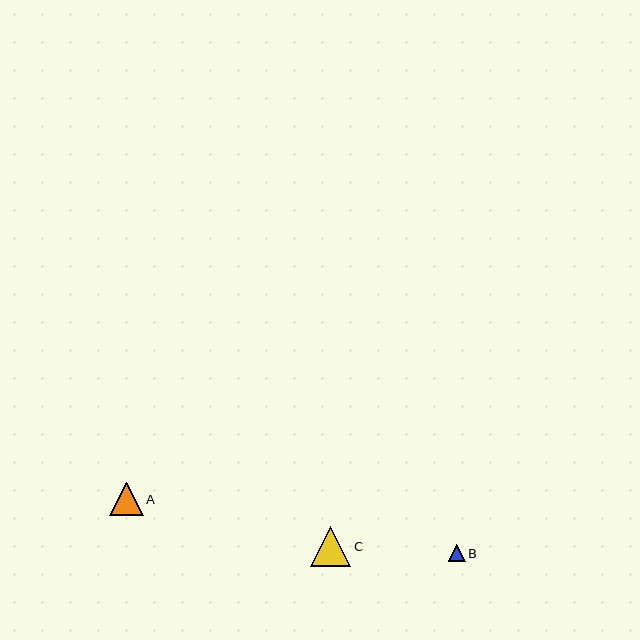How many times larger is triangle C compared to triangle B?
Triangle C is approximately 2.4 times the size of triangle B.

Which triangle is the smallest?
Triangle B is the smallest with a size of approximately 17 pixels.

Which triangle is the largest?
Triangle C is the largest with a size of approximately 40 pixels.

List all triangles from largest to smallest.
From largest to smallest: C, A, B.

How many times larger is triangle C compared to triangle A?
Triangle C is approximately 1.2 times the size of triangle A.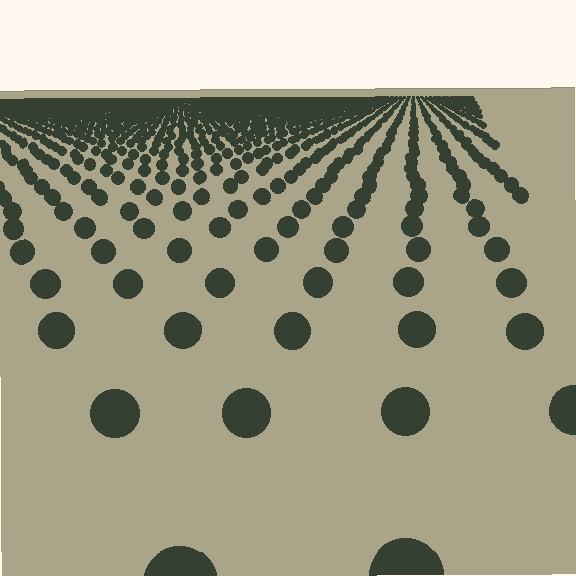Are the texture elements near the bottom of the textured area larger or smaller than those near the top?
Larger. Near the bottom, elements are closer to the viewer and appear at a bigger on-screen size.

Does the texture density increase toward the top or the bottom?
Density increases toward the top.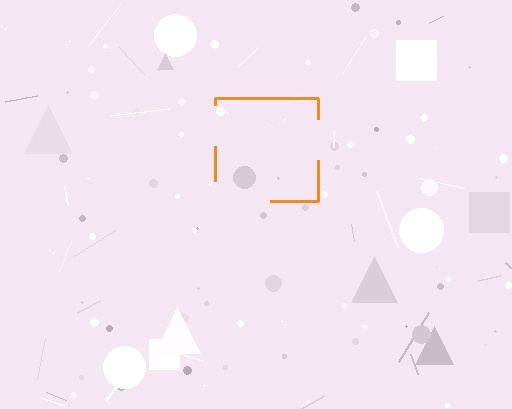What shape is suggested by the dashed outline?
The dashed outline suggests a square.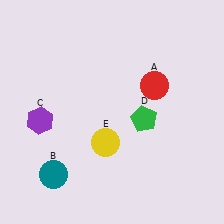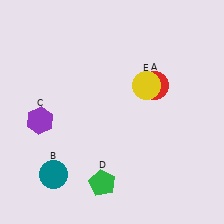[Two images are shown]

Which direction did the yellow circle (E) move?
The yellow circle (E) moved up.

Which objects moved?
The objects that moved are: the green pentagon (D), the yellow circle (E).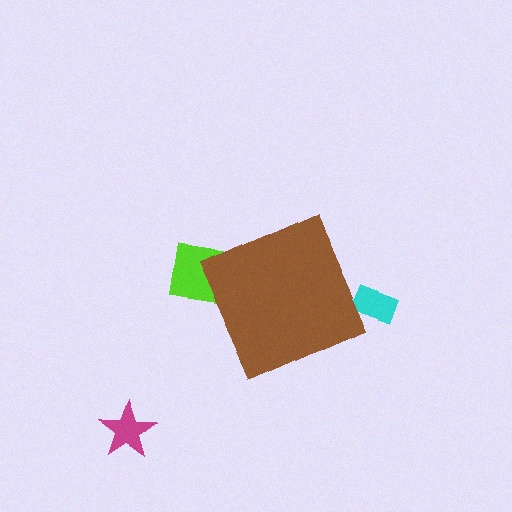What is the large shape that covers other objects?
A brown diamond.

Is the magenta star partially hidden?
No, the magenta star is fully visible.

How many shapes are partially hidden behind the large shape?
2 shapes are partially hidden.